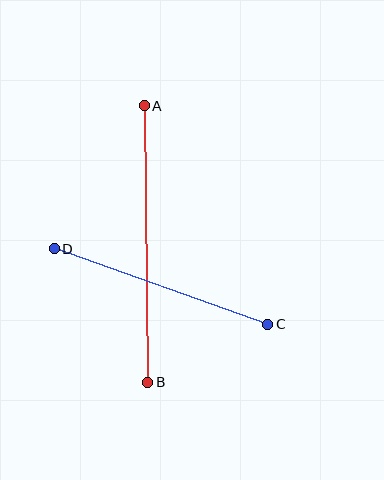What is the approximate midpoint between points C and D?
The midpoint is at approximately (161, 286) pixels.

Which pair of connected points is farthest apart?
Points A and B are farthest apart.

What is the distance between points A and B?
The distance is approximately 276 pixels.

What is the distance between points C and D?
The distance is approximately 226 pixels.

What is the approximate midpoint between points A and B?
The midpoint is at approximately (146, 244) pixels.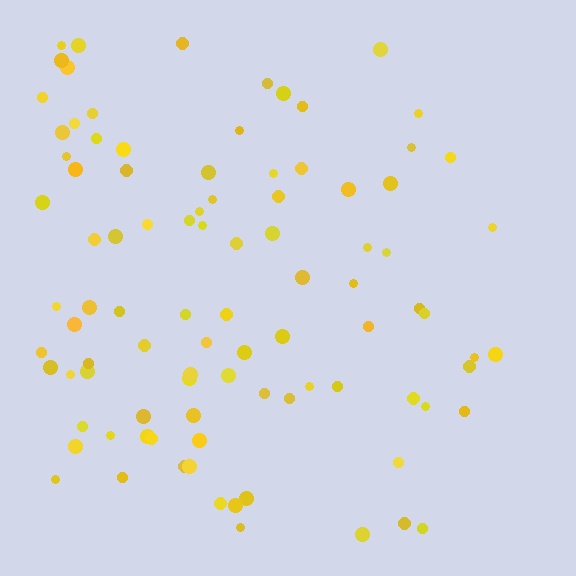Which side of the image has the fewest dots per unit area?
The right.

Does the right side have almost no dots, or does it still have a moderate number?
Still a moderate number, just noticeably fewer than the left.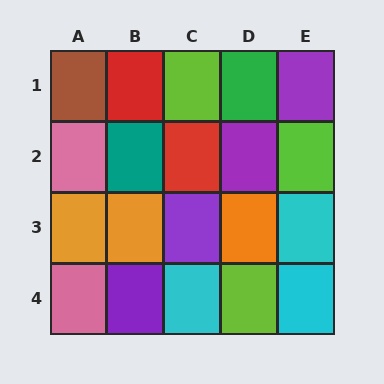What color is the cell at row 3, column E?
Cyan.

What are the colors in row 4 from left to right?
Pink, purple, cyan, lime, cyan.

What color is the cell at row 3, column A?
Orange.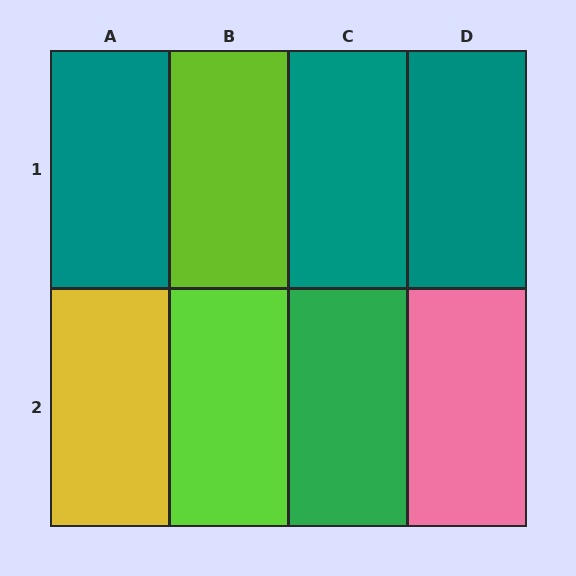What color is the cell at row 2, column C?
Green.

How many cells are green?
1 cell is green.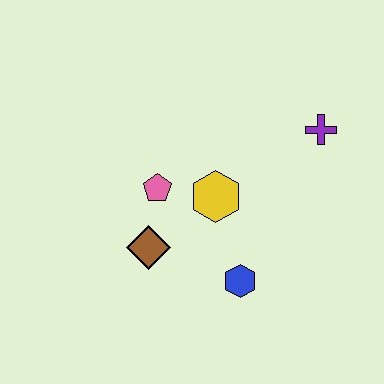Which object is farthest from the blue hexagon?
The purple cross is farthest from the blue hexagon.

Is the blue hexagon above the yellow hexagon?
No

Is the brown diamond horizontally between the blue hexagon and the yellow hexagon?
No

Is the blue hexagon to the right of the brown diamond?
Yes